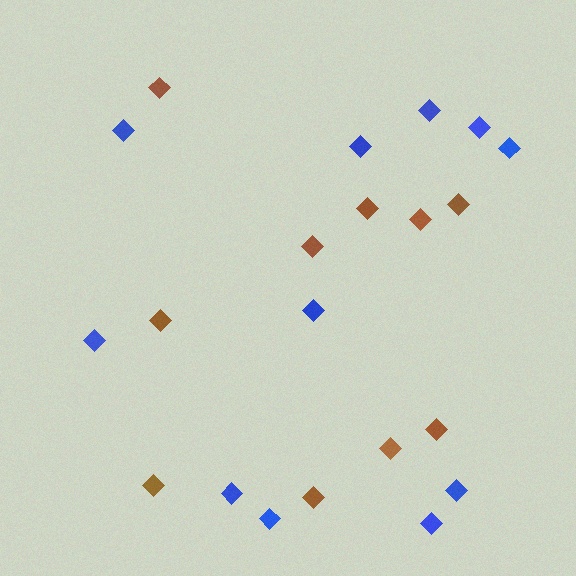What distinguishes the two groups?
There are 2 groups: one group of brown diamonds (10) and one group of blue diamonds (11).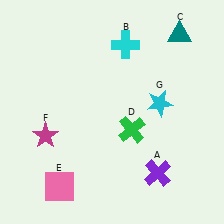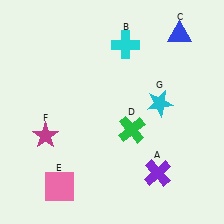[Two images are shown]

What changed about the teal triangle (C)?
In Image 1, C is teal. In Image 2, it changed to blue.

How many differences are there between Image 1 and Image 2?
There is 1 difference between the two images.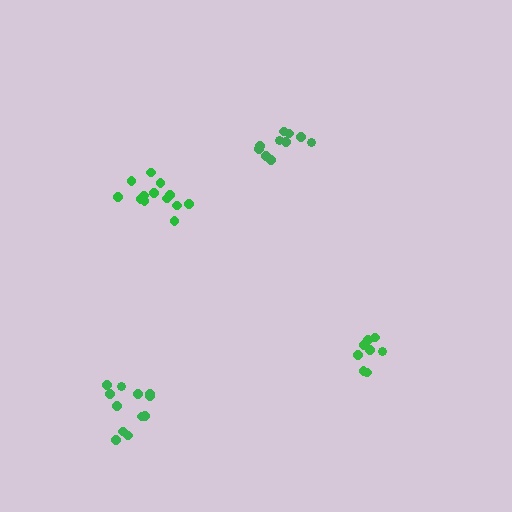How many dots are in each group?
Group 1: 13 dots, Group 2: 12 dots, Group 3: 10 dots, Group 4: 8 dots (43 total).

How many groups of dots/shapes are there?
There are 4 groups.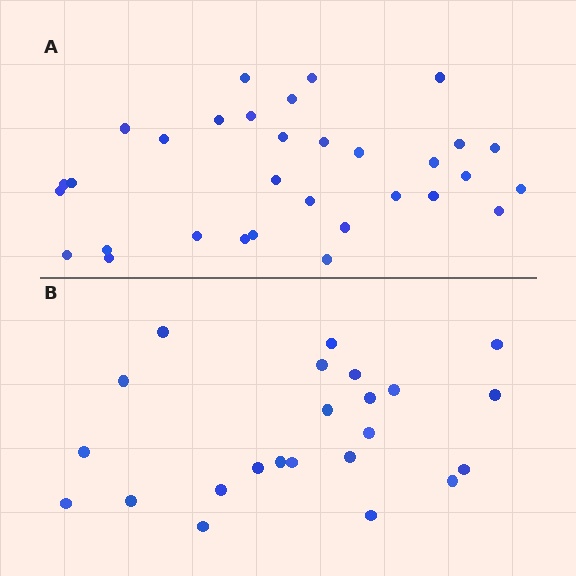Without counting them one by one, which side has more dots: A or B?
Region A (the top region) has more dots.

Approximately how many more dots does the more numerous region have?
Region A has roughly 8 or so more dots than region B.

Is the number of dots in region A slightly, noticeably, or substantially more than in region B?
Region A has noticeably more, but not dramatically so. The ratio is roughly 1.4 to 1.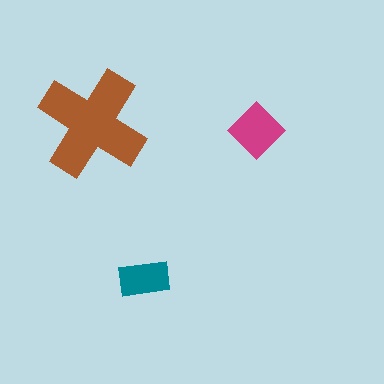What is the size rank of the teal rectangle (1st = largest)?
3rd.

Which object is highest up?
The brown cross is topmost.